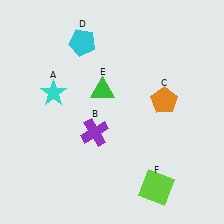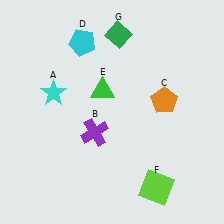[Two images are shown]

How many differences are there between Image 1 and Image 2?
There is 1 difference between the two images.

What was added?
A green diamond (G) was added in Image 2.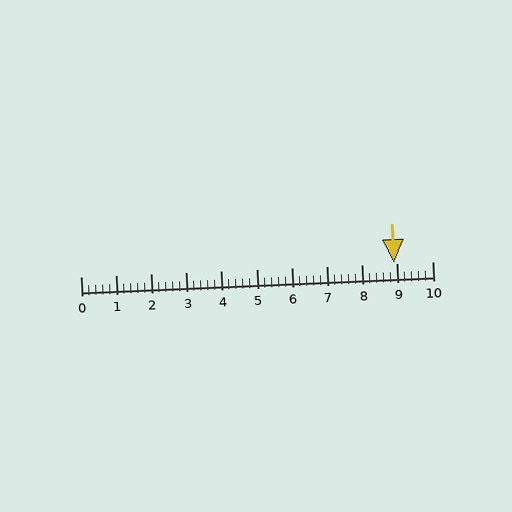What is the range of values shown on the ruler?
The ruler shows values from 0 to 10.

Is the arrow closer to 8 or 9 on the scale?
The arrow is closer to 9.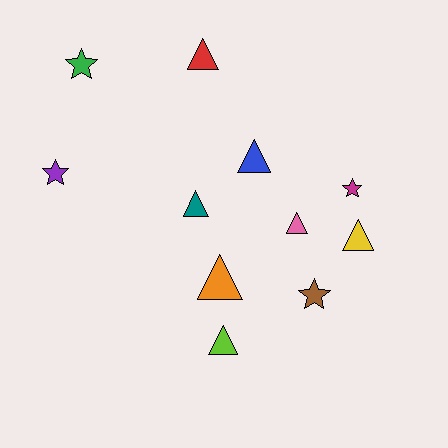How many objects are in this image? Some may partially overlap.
There are 11 objects.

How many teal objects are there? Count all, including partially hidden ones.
There is 1 teal object.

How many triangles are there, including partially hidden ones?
There are 7 triangles.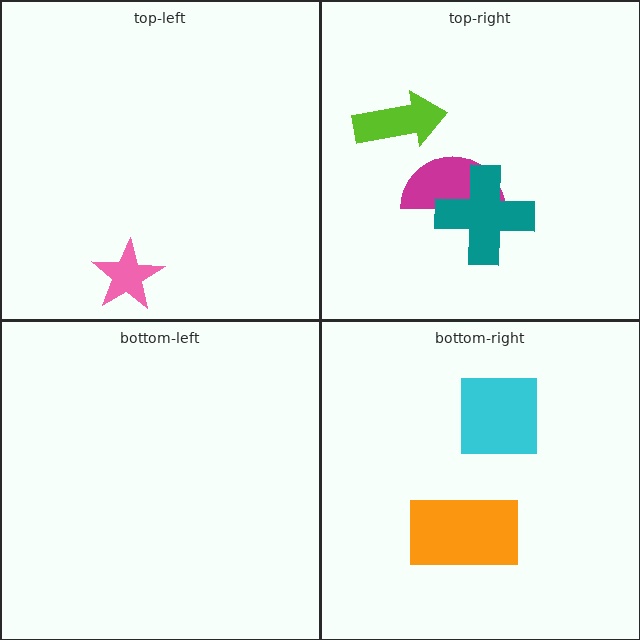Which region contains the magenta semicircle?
The top-right region.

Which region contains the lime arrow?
The top-right region.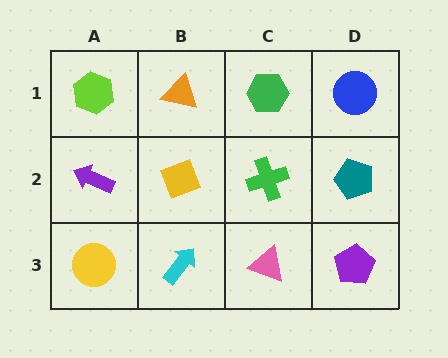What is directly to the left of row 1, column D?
A green hexagon.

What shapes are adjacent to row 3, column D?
A teal pentagon (row 2, column D), a pink triangle (row 3, column C).